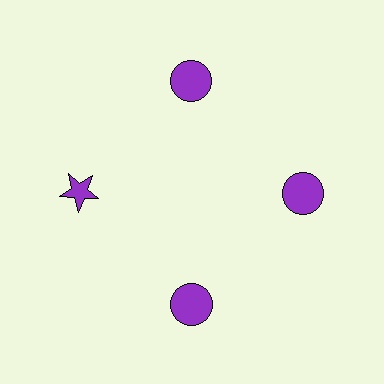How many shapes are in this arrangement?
There are 4 shapes arranged in a ring pattern.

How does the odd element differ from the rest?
It has a different shape: star instead of circle.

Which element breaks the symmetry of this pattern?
The purple star at roughly the 9 o'clock position breaks the symmetry. All other shapes are purple circles.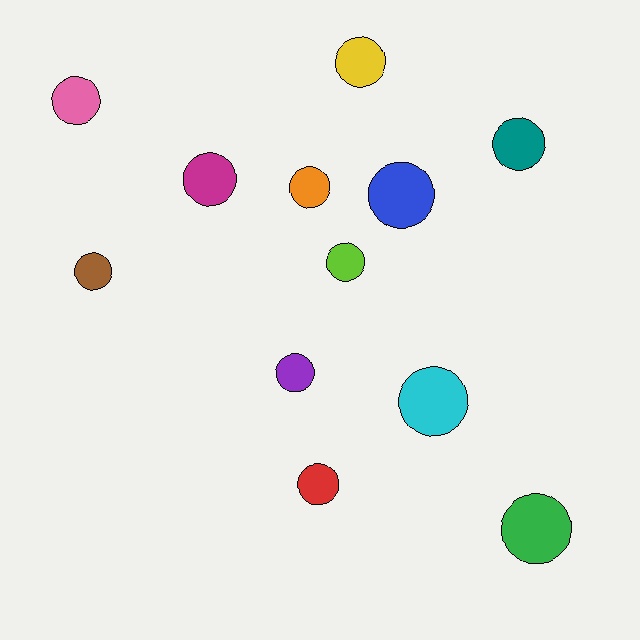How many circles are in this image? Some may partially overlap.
There are 12 circles.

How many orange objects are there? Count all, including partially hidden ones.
There is 1 orange object.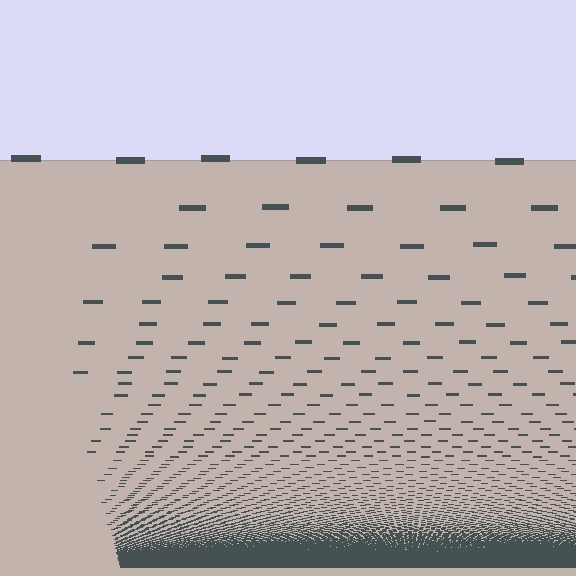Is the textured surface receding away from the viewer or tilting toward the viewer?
The surface appears to tilt toward the viewer. Texture elements get larger and sparser toward the top.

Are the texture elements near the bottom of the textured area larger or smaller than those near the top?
Smaller. The gradient is inverted — elements near the bottom are smaller and denser.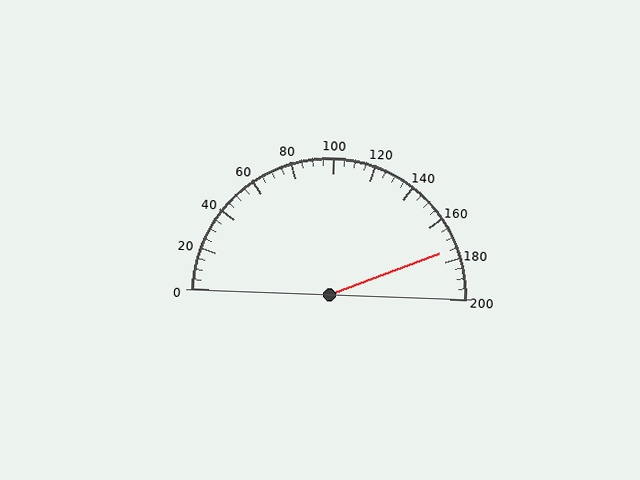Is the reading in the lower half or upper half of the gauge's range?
The reading is in the upper half of the range (0 to 200).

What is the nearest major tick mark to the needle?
The nearest major tick mark is 180.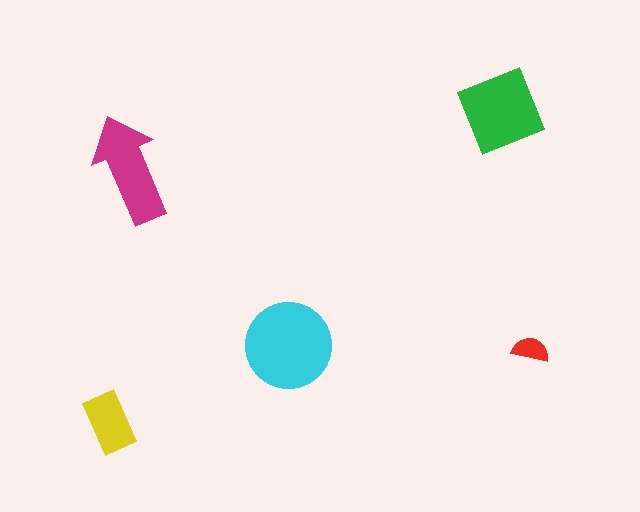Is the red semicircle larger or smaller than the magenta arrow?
Smaller.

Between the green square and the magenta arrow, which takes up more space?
The green square.